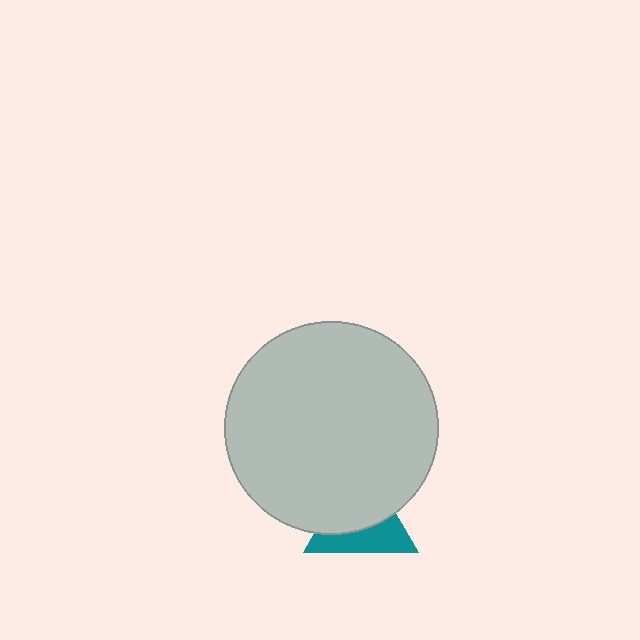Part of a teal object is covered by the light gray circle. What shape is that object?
It is a triangle.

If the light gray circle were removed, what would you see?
You would see the complete teal triangle.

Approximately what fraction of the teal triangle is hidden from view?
Roughly 57% of the teal triangle is hidden behind the light gray circle.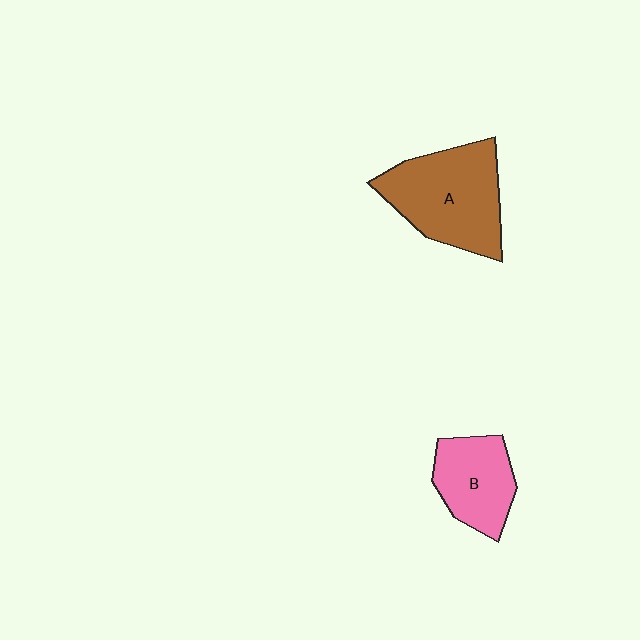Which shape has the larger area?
Shape A (brown).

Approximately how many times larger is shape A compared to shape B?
Approximately 1.6 times.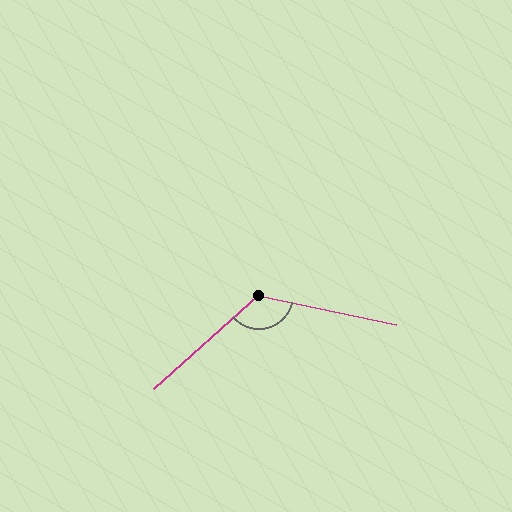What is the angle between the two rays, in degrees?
Approximately 126 degrees.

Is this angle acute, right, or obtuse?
It is obtuse.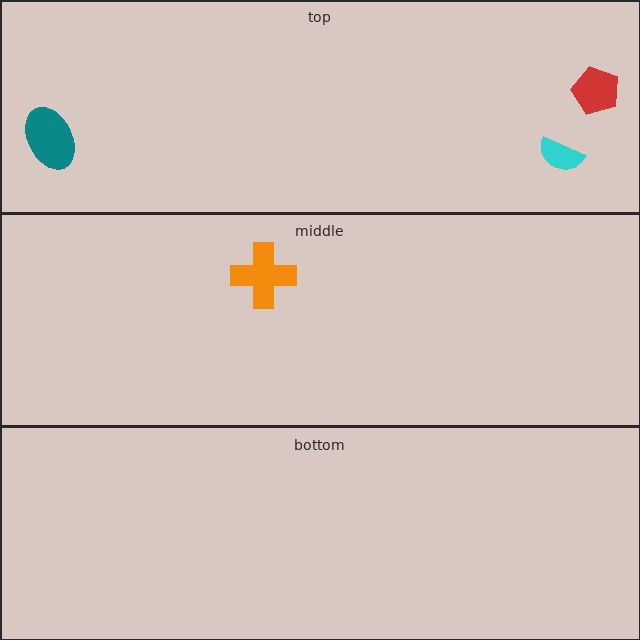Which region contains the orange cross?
The middle region.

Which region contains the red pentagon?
The top region.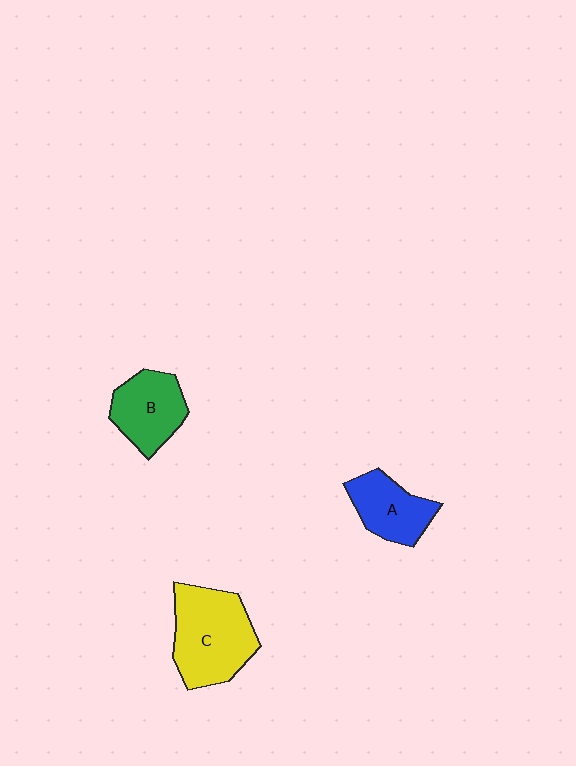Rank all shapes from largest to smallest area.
From largest to smallest: C (yellow), B (green), A (blue).